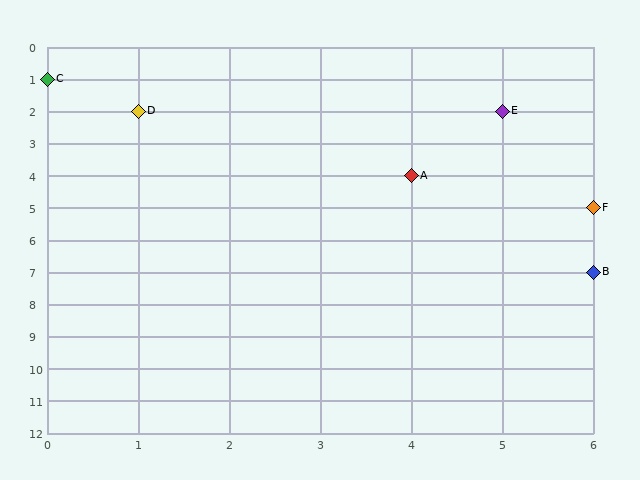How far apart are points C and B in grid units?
Points C and B are 6 columns and 6 rows apart (about 8.5 grid units diagonally).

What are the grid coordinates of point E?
Point E is at grid coordinates (5, 2).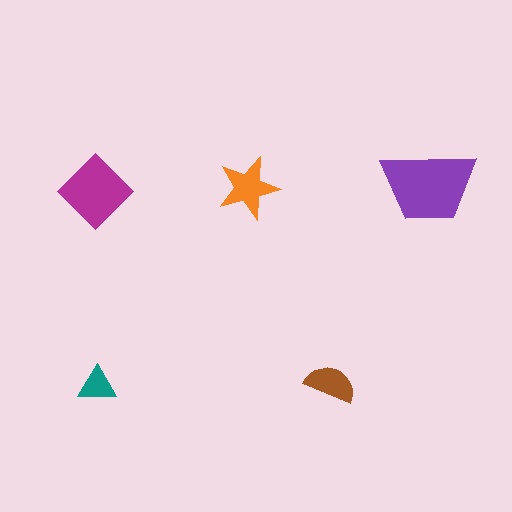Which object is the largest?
The purple trapezoid.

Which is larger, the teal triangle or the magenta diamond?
The magenta diamond.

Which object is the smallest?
The teal triangle.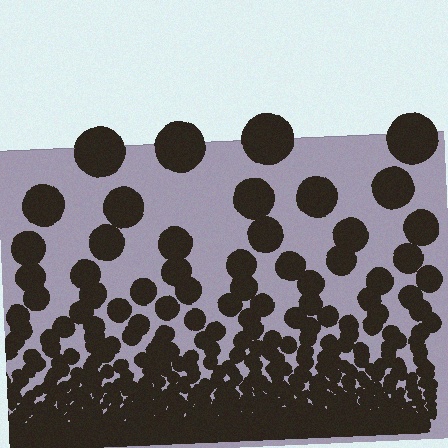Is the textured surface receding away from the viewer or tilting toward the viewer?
The surface appears to tilt toward the viewer. Texture elements get larger and sparser toward the top.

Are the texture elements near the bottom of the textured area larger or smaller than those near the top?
Smaller. The gradient is inverted — elements near the bottom are smaller and denser.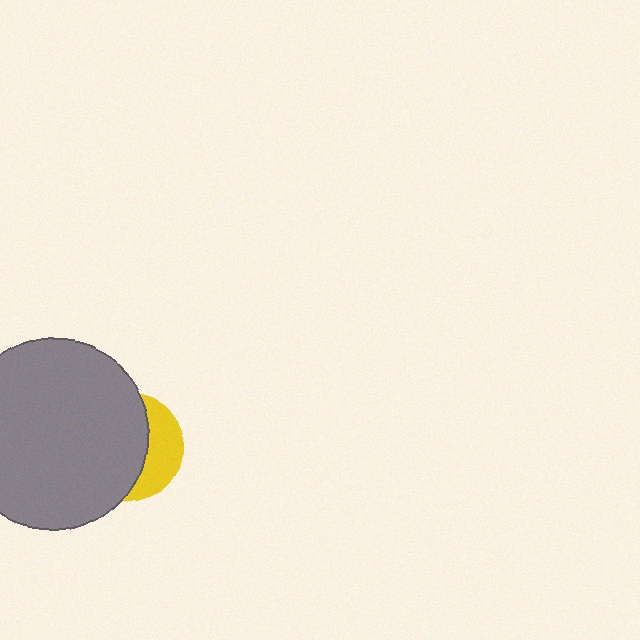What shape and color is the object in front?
The object in front is a gray circle.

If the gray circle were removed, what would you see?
You would see the complete yellow circle.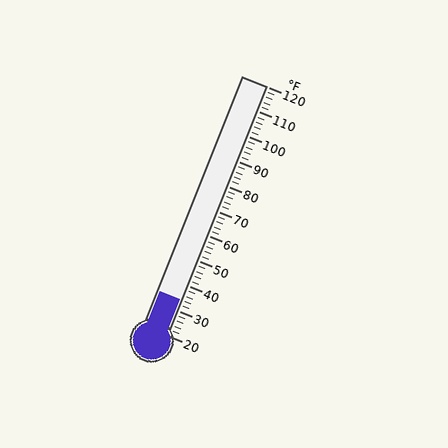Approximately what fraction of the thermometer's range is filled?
The thermometer is filled to approximately 15% of its range.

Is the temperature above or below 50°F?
The temperature is below 50°F.